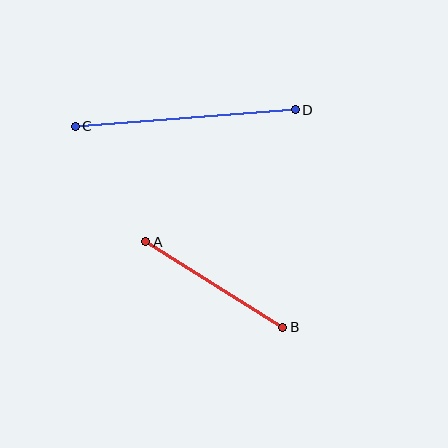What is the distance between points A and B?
The distance is approximately 161 pixels.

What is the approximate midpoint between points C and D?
The midpoint is at approximately (185, 118) pixels.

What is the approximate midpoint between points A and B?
The midpoint is at approximately (214, 285) pixels.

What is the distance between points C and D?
The distance is approximately 220 pixels.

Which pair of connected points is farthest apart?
Points C and D are farthest apart.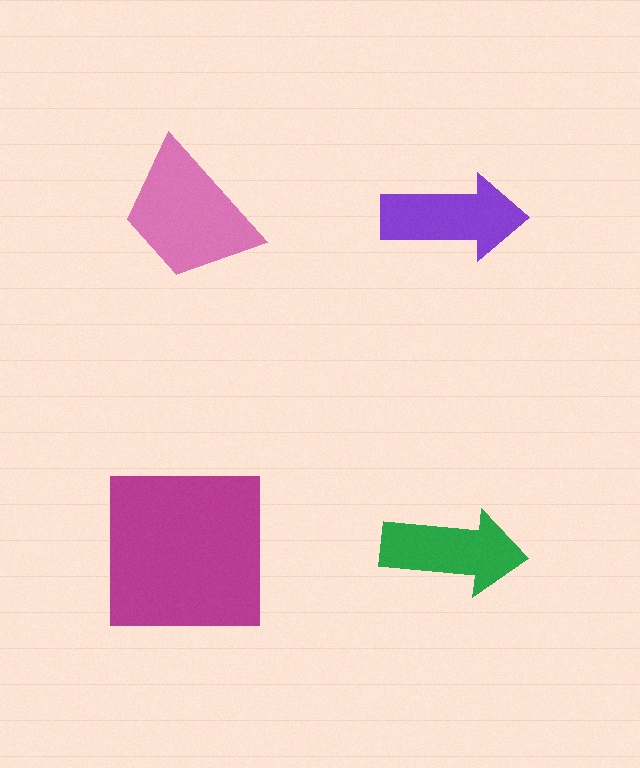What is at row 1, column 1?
A pink trapezoid.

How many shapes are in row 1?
2 shapes.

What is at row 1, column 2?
A purple arrow.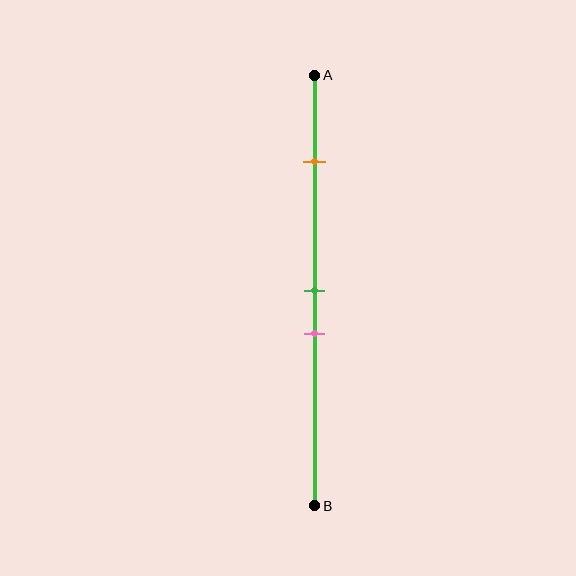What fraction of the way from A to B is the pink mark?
The pink mark is approximately 60% (0.6) of the way from A to B.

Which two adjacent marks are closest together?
The green and pink marks are the closest adjacent pair.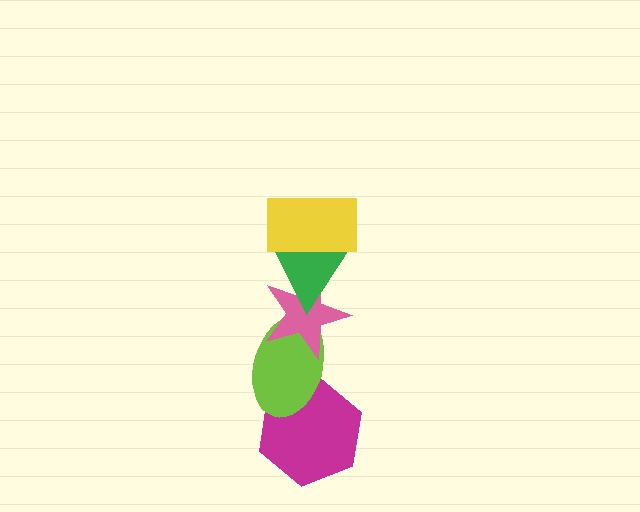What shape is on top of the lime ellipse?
The pink star is on top of the lime ellipse.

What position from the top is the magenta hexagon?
The magenta hexagon is 5th from the top.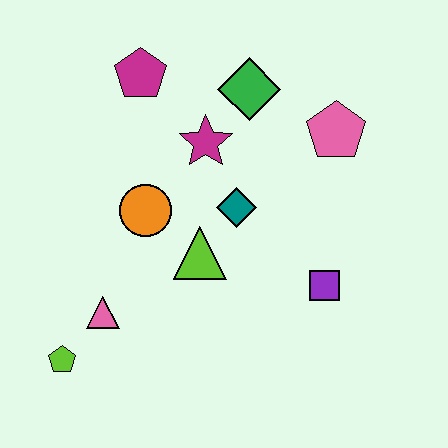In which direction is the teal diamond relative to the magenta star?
The teal diamond is below the magenta star.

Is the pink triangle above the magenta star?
No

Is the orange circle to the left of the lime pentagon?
No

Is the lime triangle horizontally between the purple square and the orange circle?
Yes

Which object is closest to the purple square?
The teal diamond is closest to the purple square.